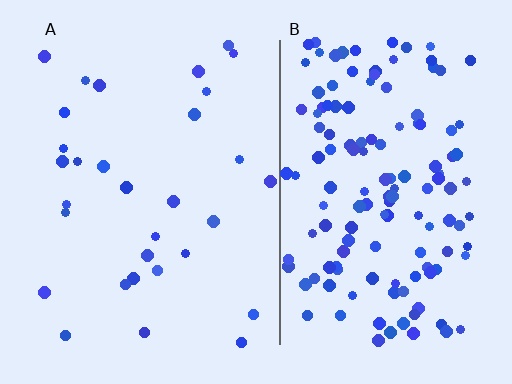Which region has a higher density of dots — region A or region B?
B (the right).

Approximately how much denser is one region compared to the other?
Approximately 4.5× — region B over region A.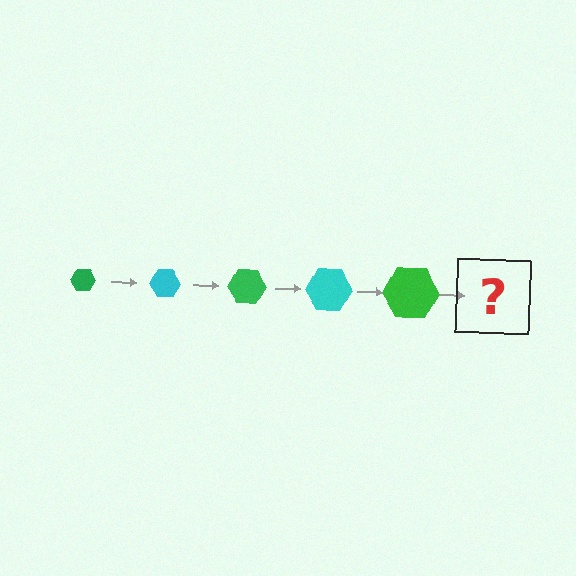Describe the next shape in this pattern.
It should be a cyan hexagon, larger than the previous one.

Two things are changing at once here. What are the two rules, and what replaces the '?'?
The two rules are that the hexagon grows larger each step and the color cycles through green and cyan. The '?' should be a cyan hexagon, larger than the previous one.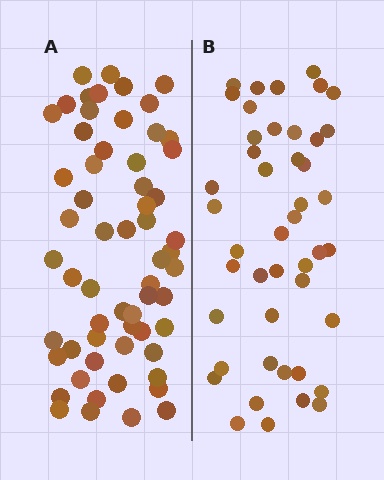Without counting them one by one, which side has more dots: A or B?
Region A (the left region) has more dots.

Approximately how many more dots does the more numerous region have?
Region A has approximately 15 more dots than region B.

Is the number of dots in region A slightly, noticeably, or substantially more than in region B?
Region A has noticeably more, but not dramatically so. The ratio is roughly 1.3 to 1.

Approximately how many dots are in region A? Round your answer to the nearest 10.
About 60 dots.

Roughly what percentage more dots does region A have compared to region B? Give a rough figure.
About 35% more.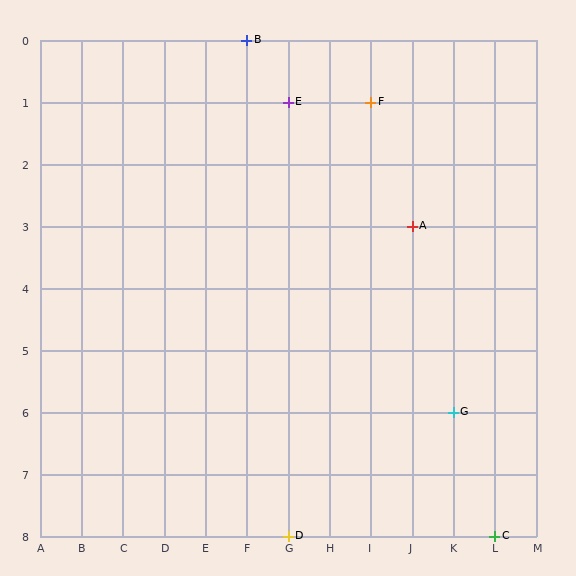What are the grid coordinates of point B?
Point B is at grid coordinates (F, 0).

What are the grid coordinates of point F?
Point F is at grid coordinates (I, 1).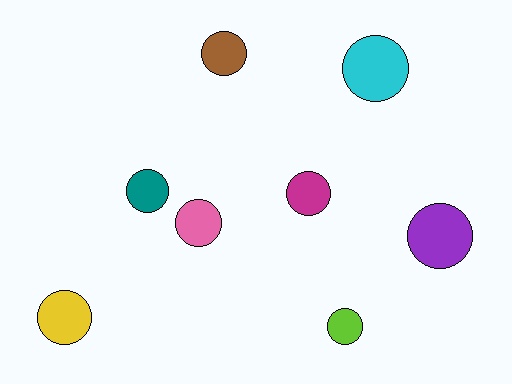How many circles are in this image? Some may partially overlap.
There are 8 circles.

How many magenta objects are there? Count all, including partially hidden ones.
There is 1 magenta object.